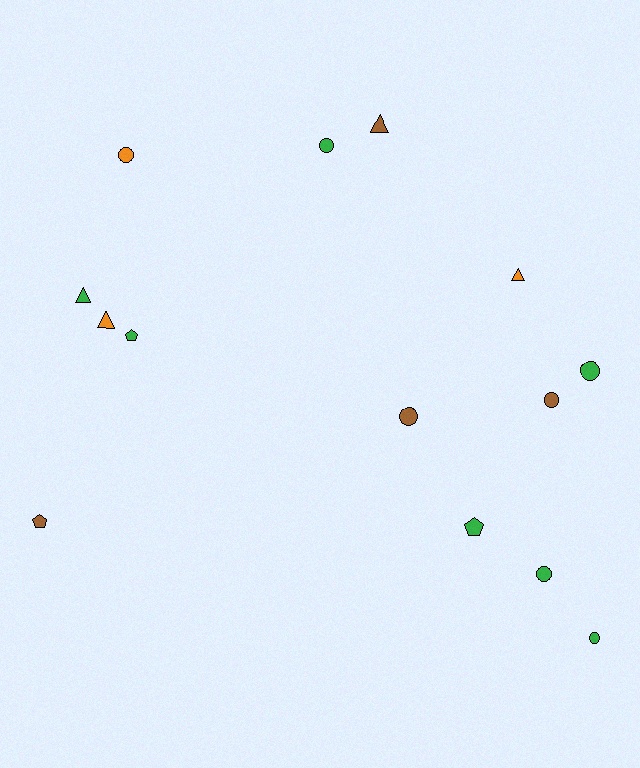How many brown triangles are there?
There is 1 brown triangle.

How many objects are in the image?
There are 14 objects.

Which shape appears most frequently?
Circle, with 7 objects.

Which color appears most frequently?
Green, with 7 objects.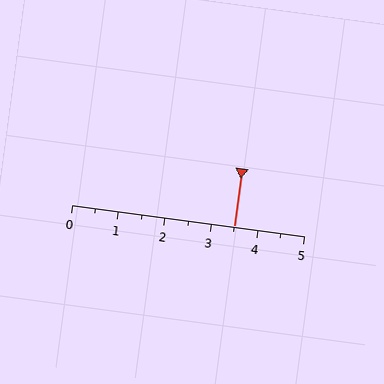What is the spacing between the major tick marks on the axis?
The major ticks are spaced 1 apart.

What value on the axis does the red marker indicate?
The marker indicates approximately 3.5.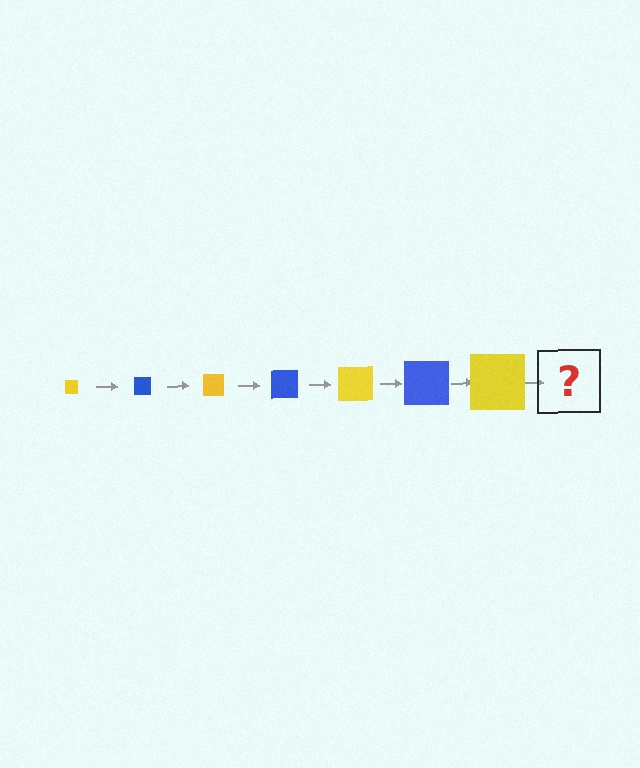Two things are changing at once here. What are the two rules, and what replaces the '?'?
The two rules are that the square grows larger each step and the color cycles through yellow and blue. The '?' should be a blue square, larger than the previous one.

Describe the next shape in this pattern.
It should be a blue square, larger than the previous one.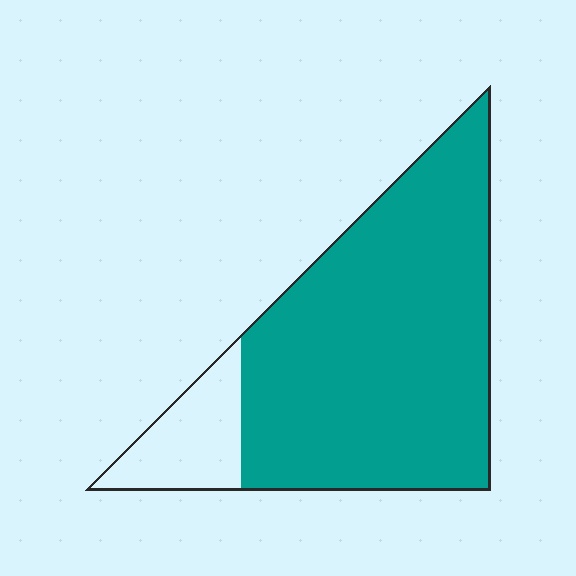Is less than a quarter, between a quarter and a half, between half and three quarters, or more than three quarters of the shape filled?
More than three quarters.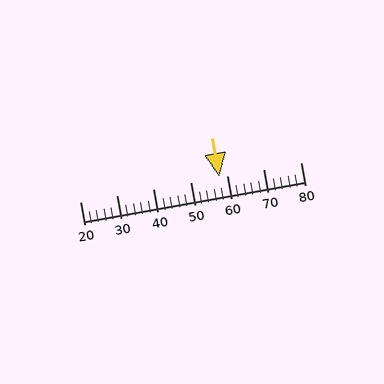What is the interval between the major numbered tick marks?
The major tick marks are spaced 10 units apart.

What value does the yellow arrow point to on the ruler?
The yellow arrow points to approximately 58.